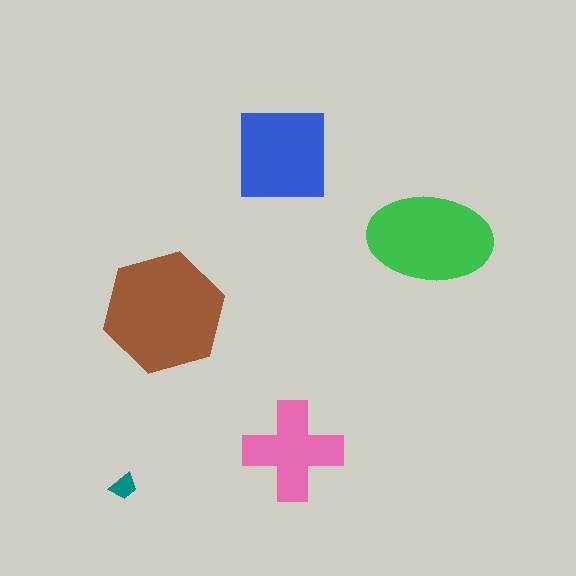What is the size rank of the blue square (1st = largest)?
3rd.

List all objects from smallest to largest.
The teal trapezoid, the pink cross, the blue square, the green ellipse, the brown hexagon.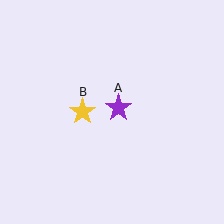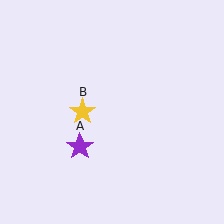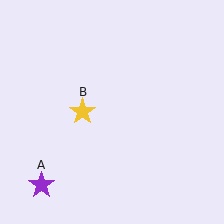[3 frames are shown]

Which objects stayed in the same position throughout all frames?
Yellow star (object B) remained stationary.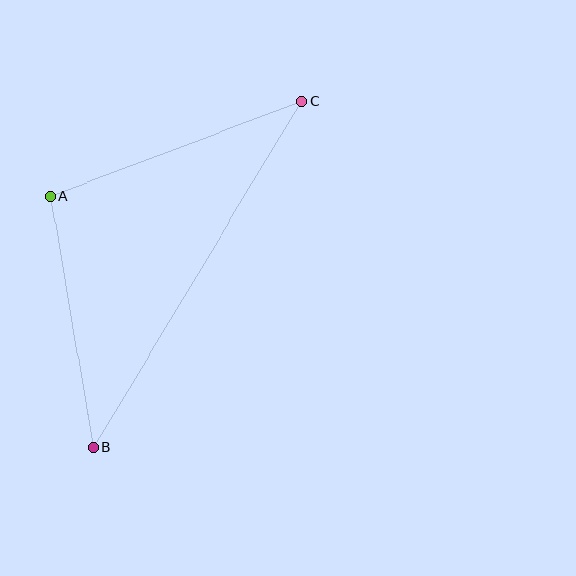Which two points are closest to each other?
Points A and B are closest to each other.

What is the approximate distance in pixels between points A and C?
The distance between A and C is approximately 268 pixels.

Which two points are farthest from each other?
Points B and C are farthest from each other.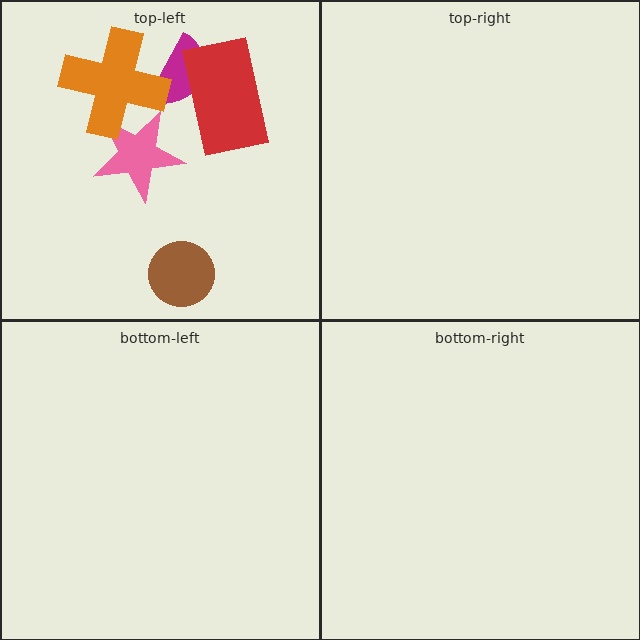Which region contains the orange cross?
The top-left region.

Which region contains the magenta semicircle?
The top-left region.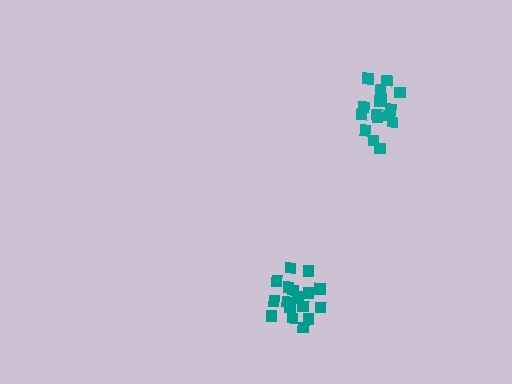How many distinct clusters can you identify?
There are 2 distinct clusters.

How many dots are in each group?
Group 1: 16 dots, Group 2: 18 dots (34 total).